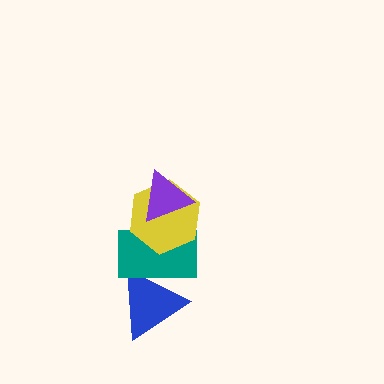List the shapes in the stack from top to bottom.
From top to bottom: the purple triangle, the yellow hexagon, the teal rectangle, the blue triangle.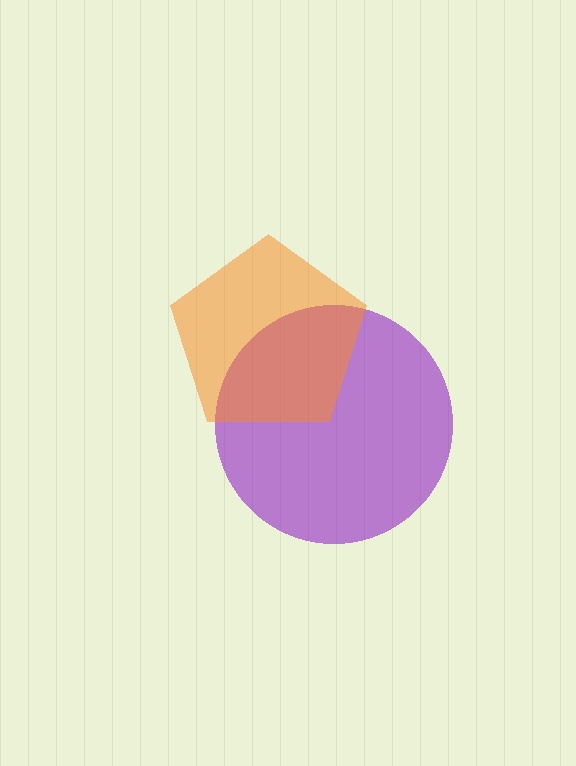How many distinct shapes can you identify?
There are 2 distinct shapes: a purple circle, an orange pentagon.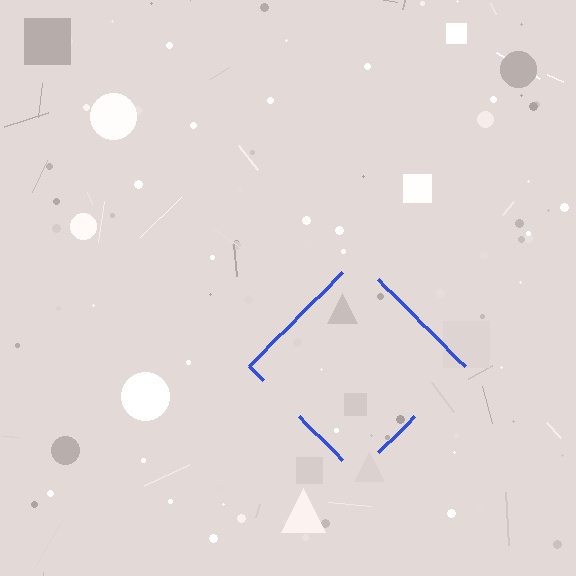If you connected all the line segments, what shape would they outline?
They would outline a diamond.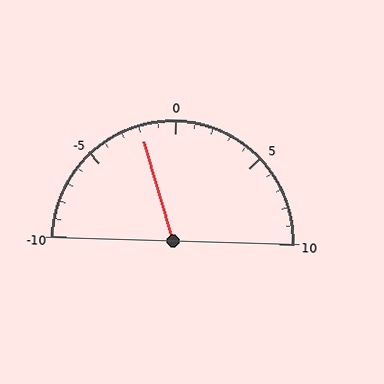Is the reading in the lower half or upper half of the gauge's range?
The reading is in the lower half of the range (-10 to 10).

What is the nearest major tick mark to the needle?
The nearest major tick mark is 0.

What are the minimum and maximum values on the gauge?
The gauge ranges from -10 to 10.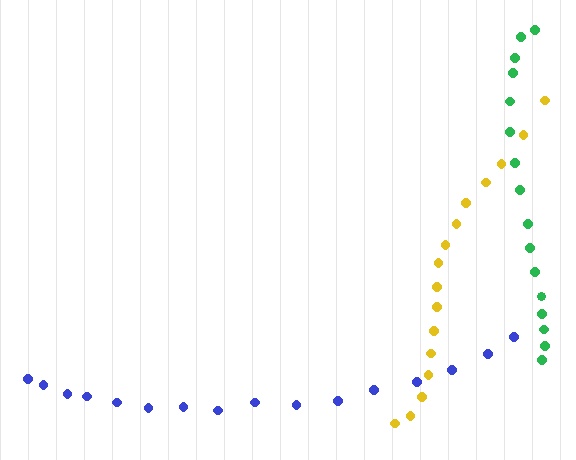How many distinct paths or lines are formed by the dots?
There are 3 distinct paths.